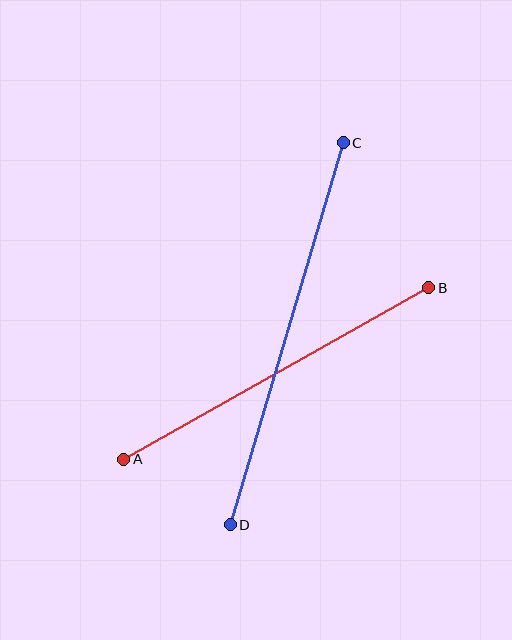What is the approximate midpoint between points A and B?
The midpoint is at approximately (276, 373) pixels.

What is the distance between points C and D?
The distance is approximately 398 pixels.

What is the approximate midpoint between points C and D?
The midpoint is at approximately (287, 334) pixels.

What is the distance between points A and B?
The distance is approximately 350 pixels.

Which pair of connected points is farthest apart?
Points C and D are farthest apart.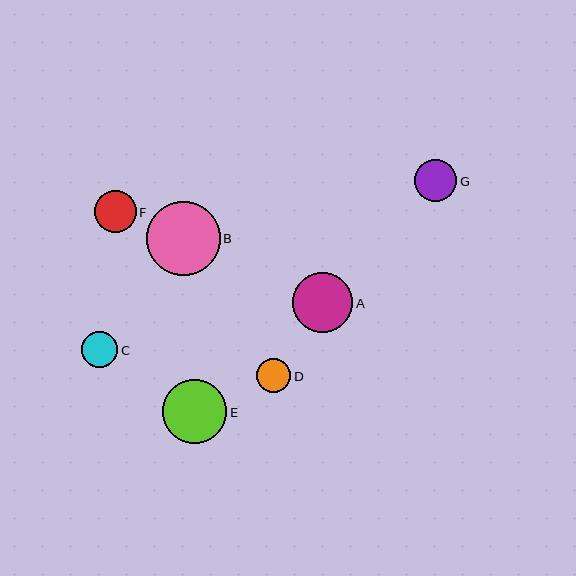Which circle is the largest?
Circle B is the largest with a size of approximately 74 pixels.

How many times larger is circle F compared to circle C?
Circle F is approximately 1.2 times the size of circle C.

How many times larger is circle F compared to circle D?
Circle F is approximately 1.3 times the size of circle D.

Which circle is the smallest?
Circle D is the smallest with a size of approximately 34 pixels.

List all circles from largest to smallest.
From largest to smallest: B, E, A, G, F, C, D.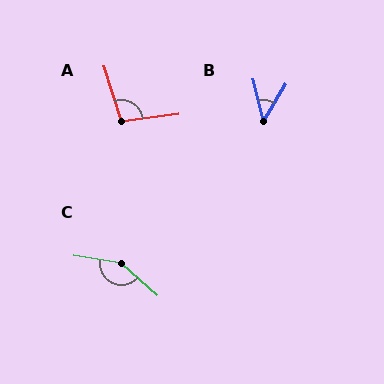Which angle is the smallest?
B, at approximately 43 degrees.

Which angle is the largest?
C, at approximately 148 degrees.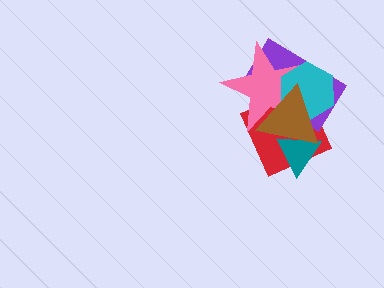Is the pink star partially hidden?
Yes, it is partially covered by another shape.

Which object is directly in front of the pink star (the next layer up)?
The cyan hexagon is directly in front of the pink star.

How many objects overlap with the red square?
5 objects overlap with the red square.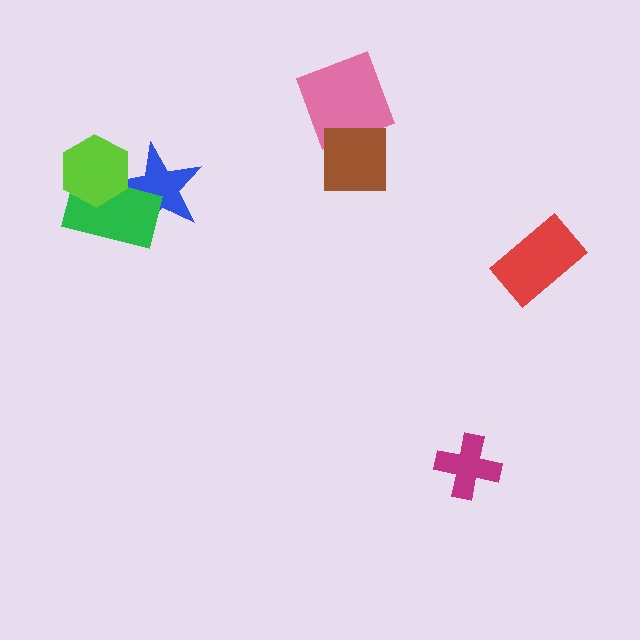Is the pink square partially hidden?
Yes, it is partially covered by another shape.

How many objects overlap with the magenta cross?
0 objects overlap with the magenta cross.